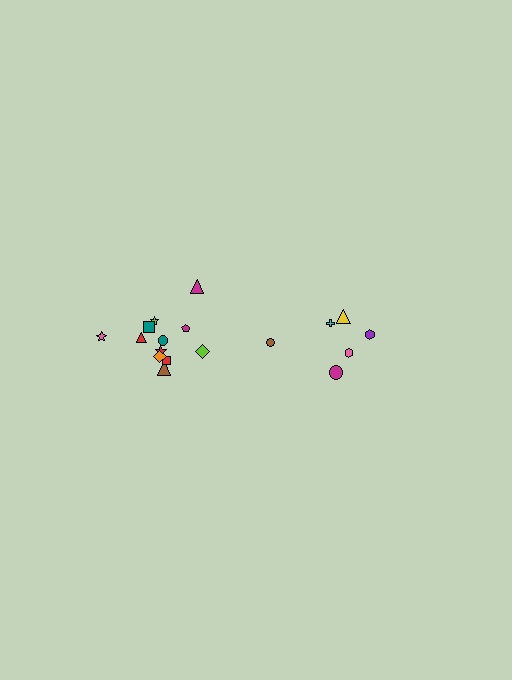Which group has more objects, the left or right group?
The left group.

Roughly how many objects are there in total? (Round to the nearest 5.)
Roughly 20 objects in total.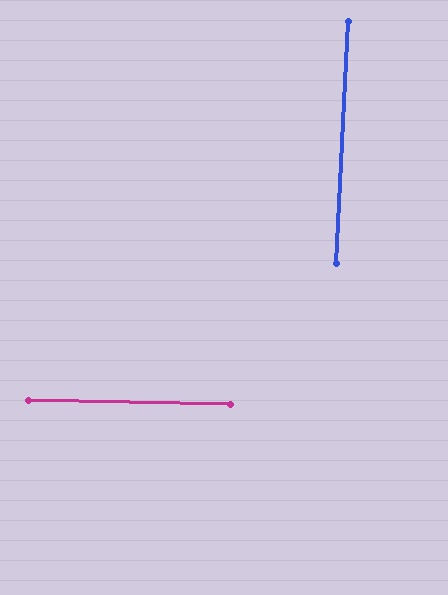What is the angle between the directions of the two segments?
Approximately 88 degrees.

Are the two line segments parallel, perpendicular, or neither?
Perpendicular — they meet at approximately 88°.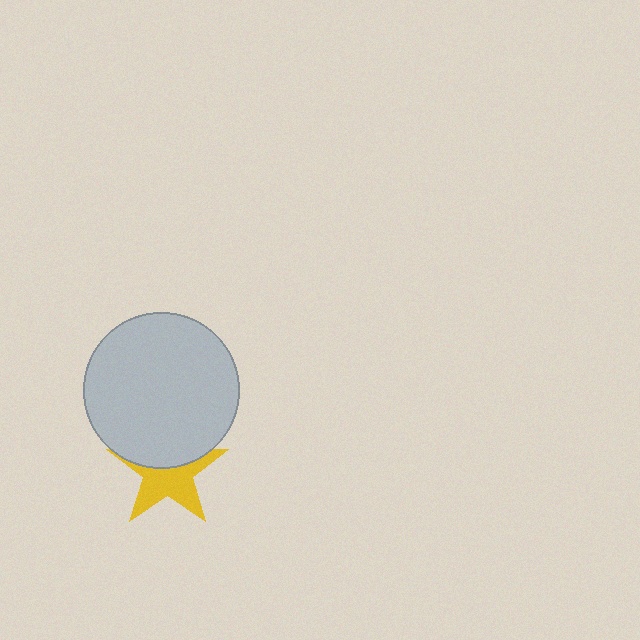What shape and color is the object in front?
The object in front is a light gray circle.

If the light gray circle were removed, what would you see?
You would see the complete yellow star.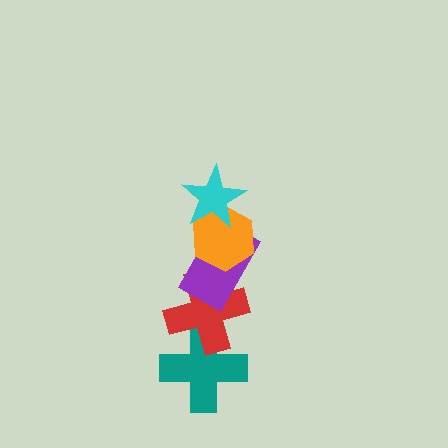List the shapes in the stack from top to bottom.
From top to bottom: the cyan star, the orange hexagon, the purple rectangle, the red cross, the teal cross.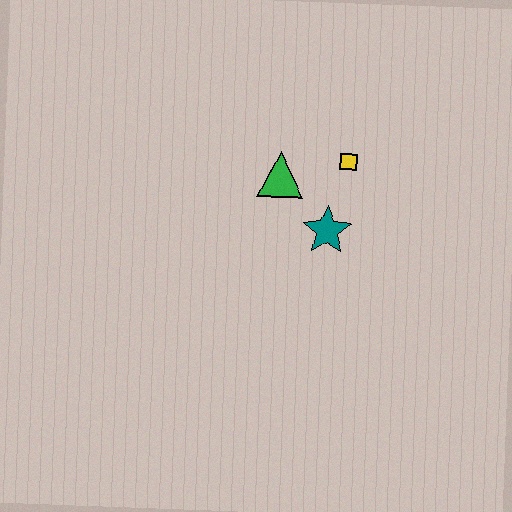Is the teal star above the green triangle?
No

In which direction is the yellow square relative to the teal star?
The yellow square is above the teal star.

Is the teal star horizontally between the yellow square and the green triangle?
Yes